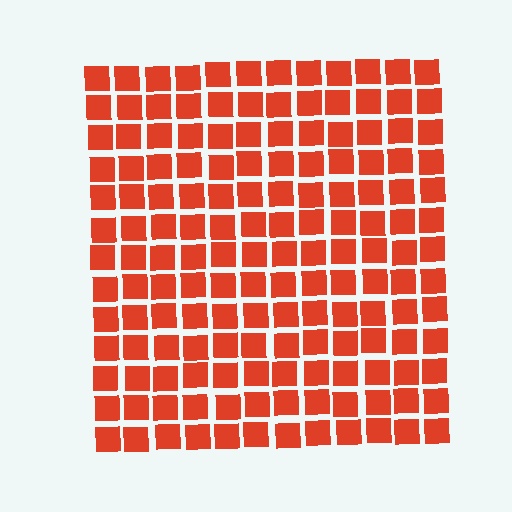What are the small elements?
The small elements are squares.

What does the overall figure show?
The overall figure shows a square.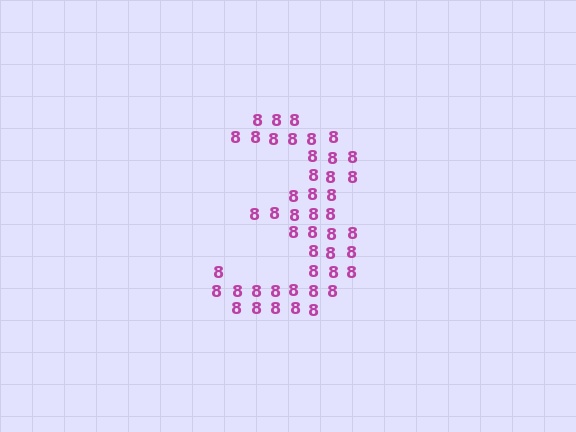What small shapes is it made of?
It is made of small digit 8's.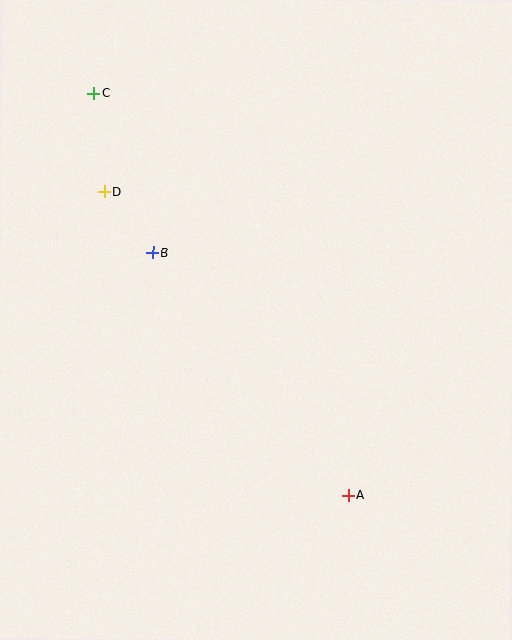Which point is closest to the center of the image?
Point B at (153, 253) is closest to the center.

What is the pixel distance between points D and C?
The distance between D and C is 99 pixels.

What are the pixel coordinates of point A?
Point A is at (348, 495).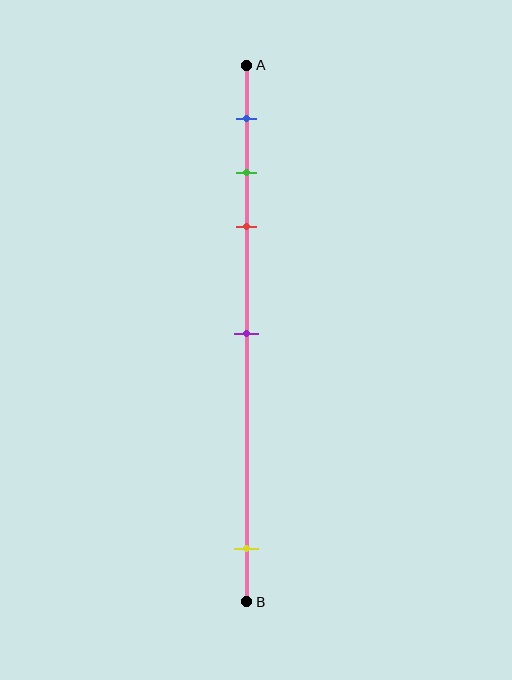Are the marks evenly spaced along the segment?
No, the marks are not evenly spaced.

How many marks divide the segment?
There are 5 marks dividing the segment.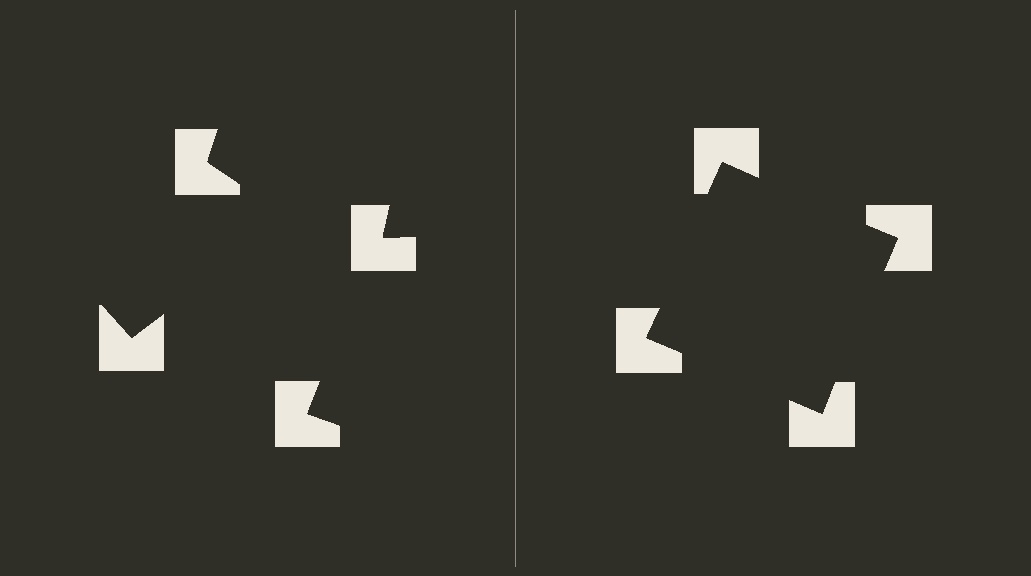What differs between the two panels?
The notched squares are positioned identically on both sides; only the wedge orientations differ. On the right they align to a square; on the left they are misaligned.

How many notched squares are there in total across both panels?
8 — 4 on each side.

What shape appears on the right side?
An illusory square.